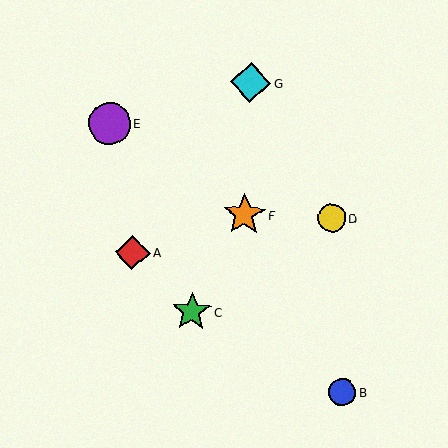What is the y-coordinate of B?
Object B is at y≈392.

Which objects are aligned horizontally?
Objects D, F are aligned horizontally.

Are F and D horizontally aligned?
Yes, both are at y≈215.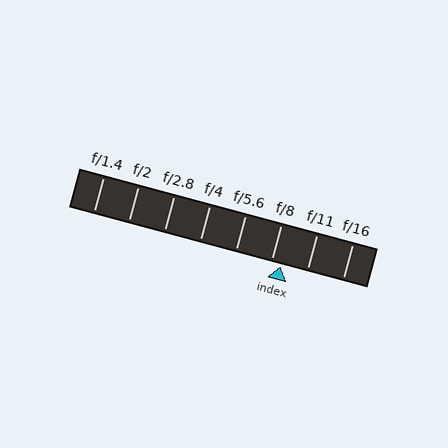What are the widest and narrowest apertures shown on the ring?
The widest aperture shown is f/1.4 and the narrowest is f/16.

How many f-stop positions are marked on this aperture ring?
There are 8 f-stop positions marked.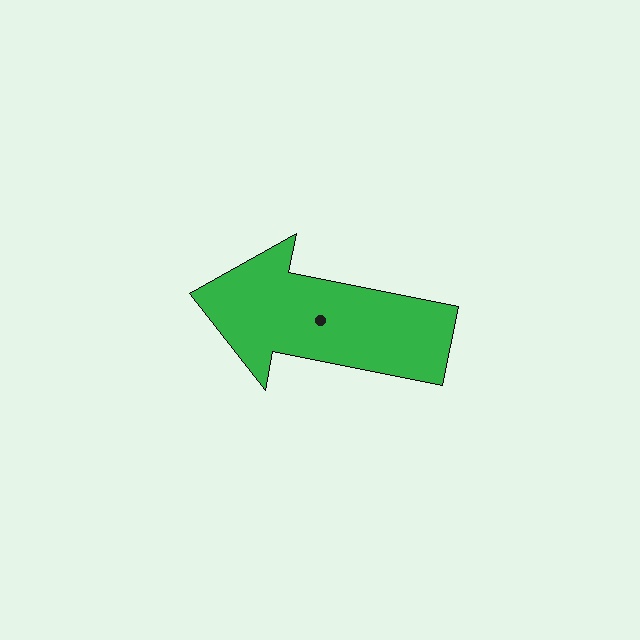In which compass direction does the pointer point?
West.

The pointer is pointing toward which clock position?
Roughly 9 o'clock.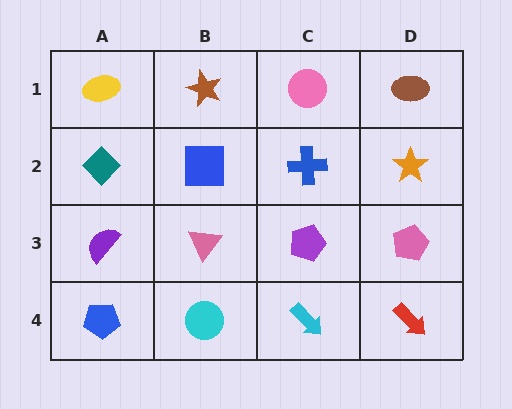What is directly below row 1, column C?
A blue cross.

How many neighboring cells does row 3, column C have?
4.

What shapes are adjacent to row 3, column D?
An orange star (row 2, column D), a red arrow (row 4, column D), a purple pentagon (row 3, column C).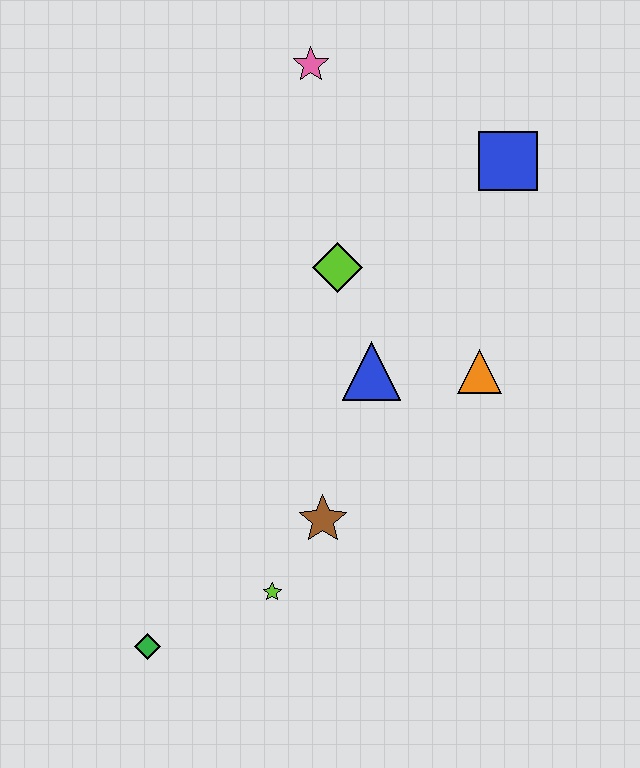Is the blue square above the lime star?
Yes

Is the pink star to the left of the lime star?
No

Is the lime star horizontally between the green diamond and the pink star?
Yes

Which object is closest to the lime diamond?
The blue triangle is closest to the lime diamond.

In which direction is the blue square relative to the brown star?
The blue square is above the brown star.